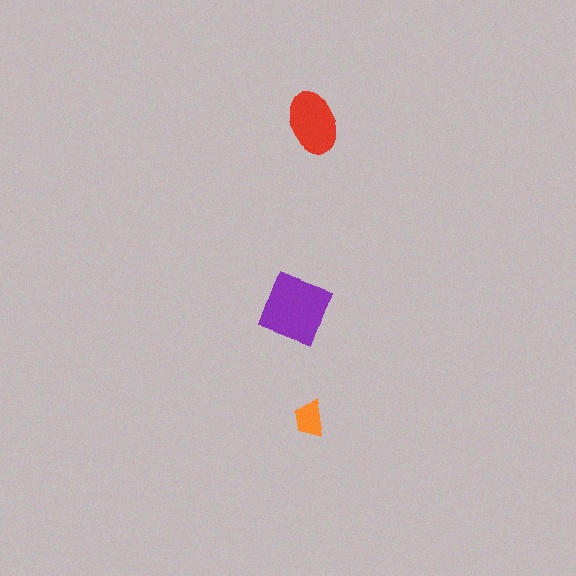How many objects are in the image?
There are 3 objects in the image.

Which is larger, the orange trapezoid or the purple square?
The purple square.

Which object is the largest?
The purple square.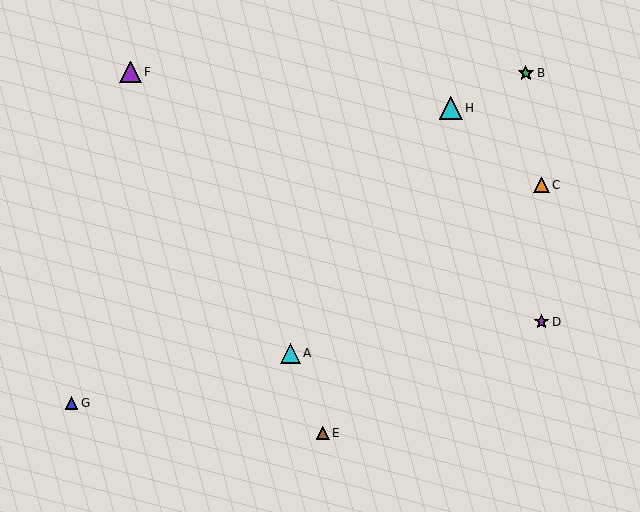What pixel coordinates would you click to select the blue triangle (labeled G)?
Click at (71, 403) to select the blue triangle G.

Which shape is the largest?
The cyan triangle (labeled H) is the largest.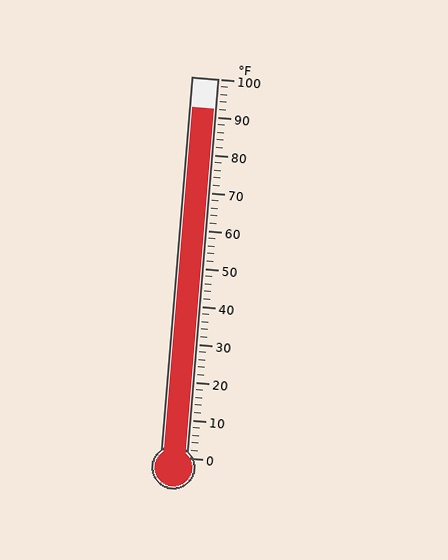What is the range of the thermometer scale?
The thermometer scale ranges from 0°F to 100°F.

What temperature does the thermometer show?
The thermometer shows approximately 92°F.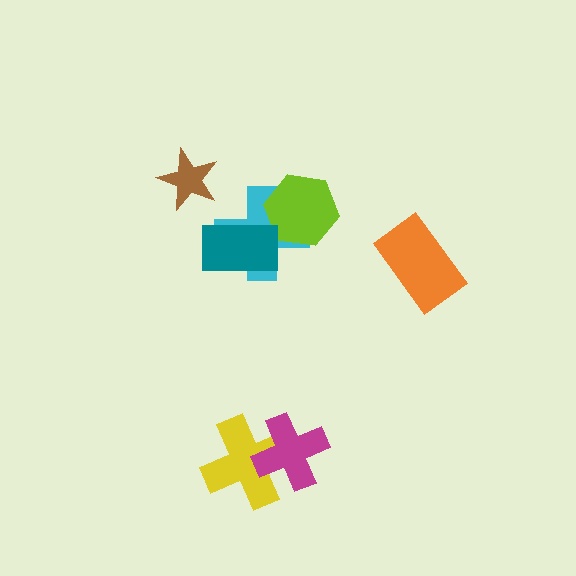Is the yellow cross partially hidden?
Yes, it is partially covered by another shape.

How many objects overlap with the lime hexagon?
1 object overlaps with the lime hexagon.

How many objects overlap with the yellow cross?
1 object overlaps with the yellow cross.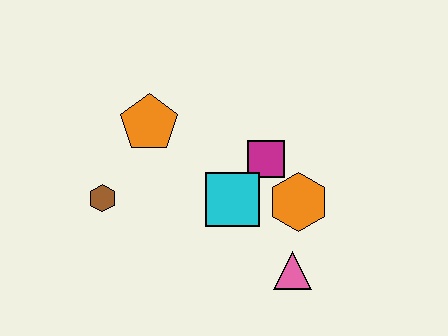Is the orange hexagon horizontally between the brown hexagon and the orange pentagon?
No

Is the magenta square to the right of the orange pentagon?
Yes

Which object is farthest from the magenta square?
The brown hexagon is farthest from the magenta square.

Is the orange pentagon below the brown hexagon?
No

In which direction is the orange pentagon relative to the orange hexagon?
The orange pentagon is to the left of the orange hexagon.